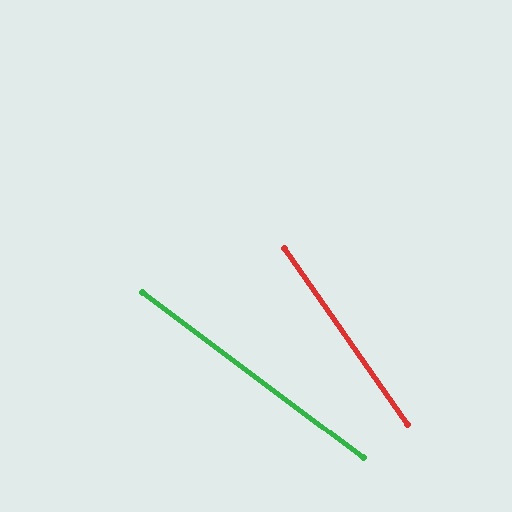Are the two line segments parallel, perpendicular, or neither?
Neither parallel nor perpendicular — they differ by about 18°.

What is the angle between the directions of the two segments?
Approximately 18 degrees.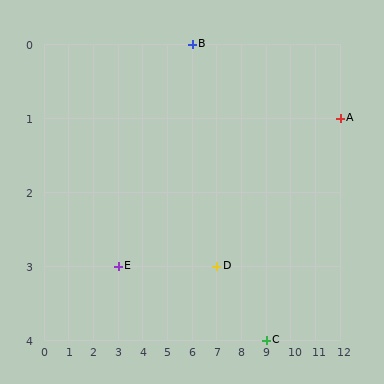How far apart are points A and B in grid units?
Points A and B are 6 columns and 1 row apart (about 6.1 grid units diagonally).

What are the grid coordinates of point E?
Point E is at grid coordinates (3, 3).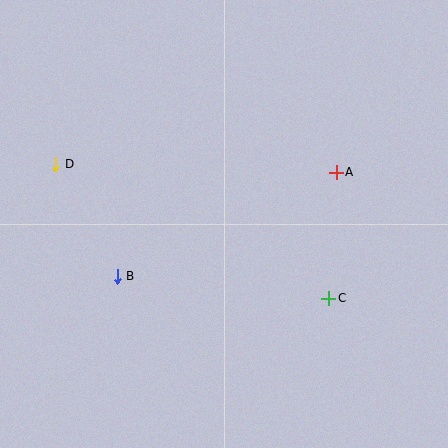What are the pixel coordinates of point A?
Point A is at (336, 172).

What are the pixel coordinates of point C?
Point C is at (329, 299).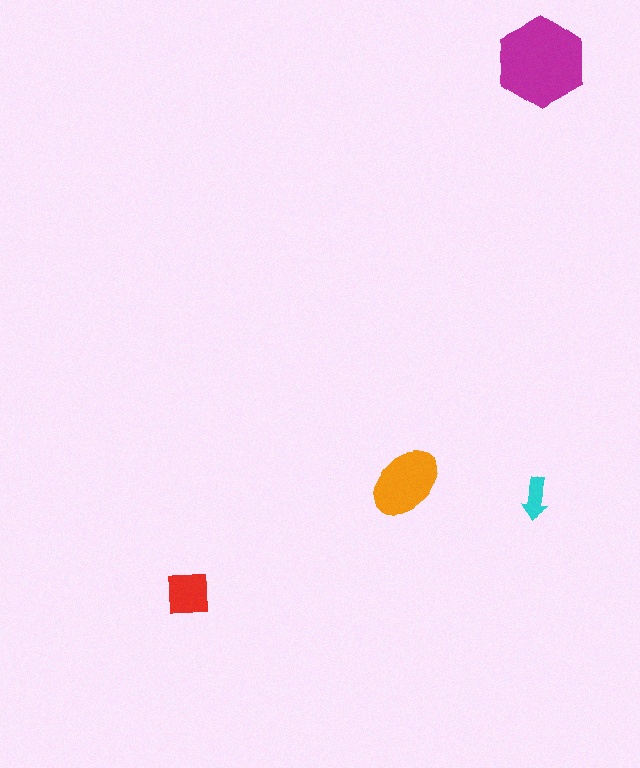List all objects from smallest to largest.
The cyan arrow, the red square, the orange ellipse, the magenta hexagon.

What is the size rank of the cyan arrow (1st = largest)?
4th.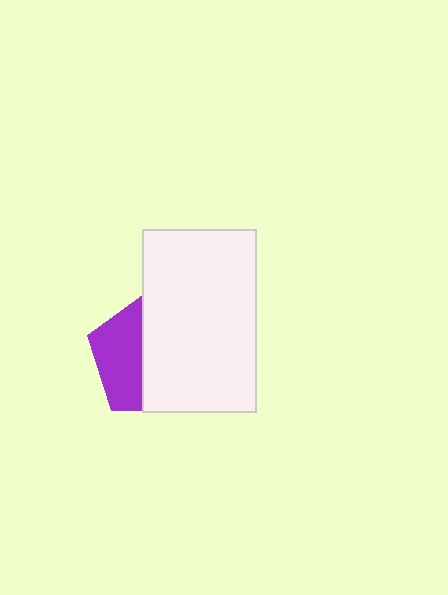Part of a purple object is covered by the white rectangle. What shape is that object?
It is a pentagon.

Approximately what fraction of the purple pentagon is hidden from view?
Roughly 60% of the purple pentagon is hidden behind the white rectangle.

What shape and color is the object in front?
The object in front is a white rectangle.